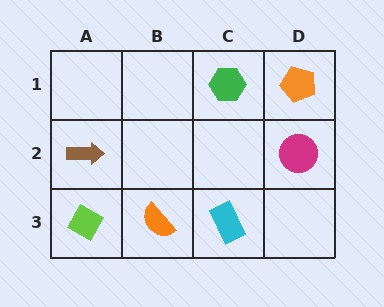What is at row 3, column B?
An orange semicircle.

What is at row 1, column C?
A green hexagon.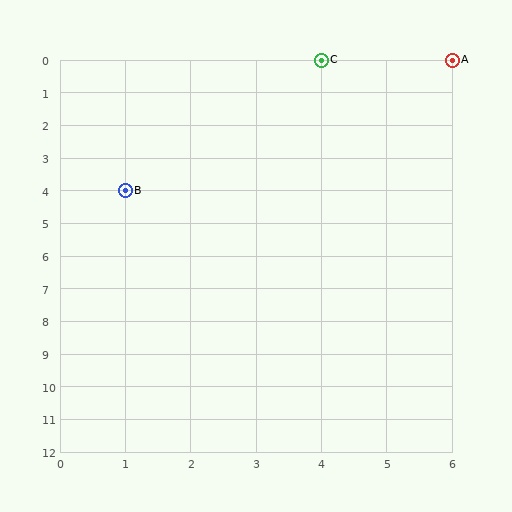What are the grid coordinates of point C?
Point C is at grid coordinates (4, 0).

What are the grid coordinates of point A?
Point A is at grid coordinates (6, 0).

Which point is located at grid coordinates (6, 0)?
Point A is at (6, 0).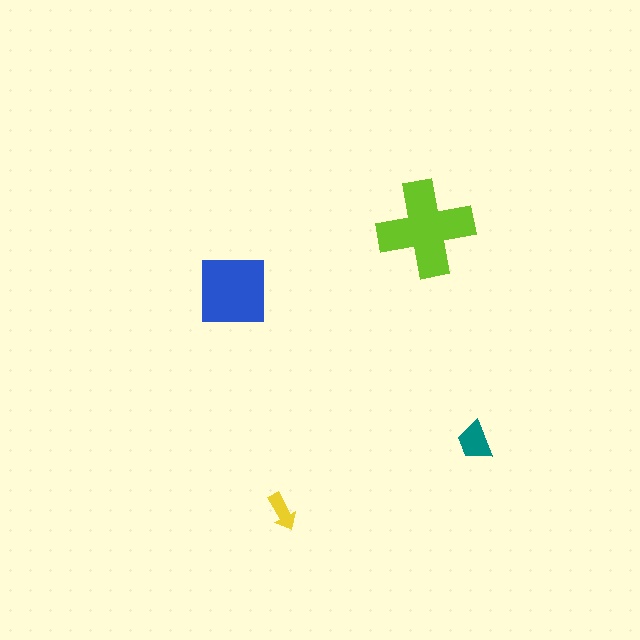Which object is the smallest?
The yellow arrow.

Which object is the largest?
The lime cross.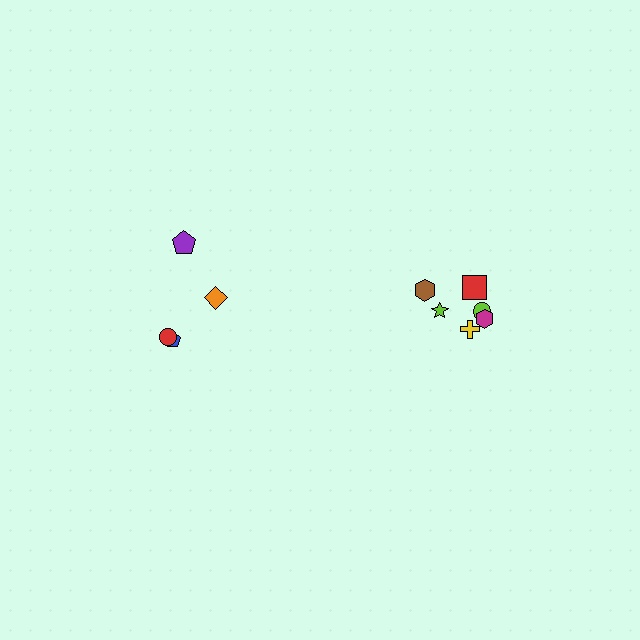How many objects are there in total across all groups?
There are 10 objects.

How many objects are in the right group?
There are 6 objects.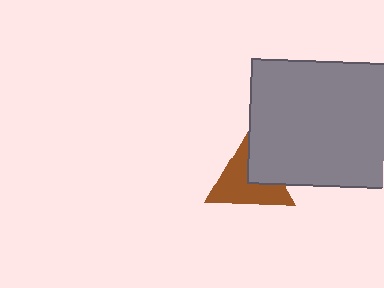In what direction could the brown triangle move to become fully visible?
The brown triangle could move toward the lower-left. That would shift it out from behind the gray rectangle entirely.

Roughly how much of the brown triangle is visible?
About half of it is visible (roughly 65%).